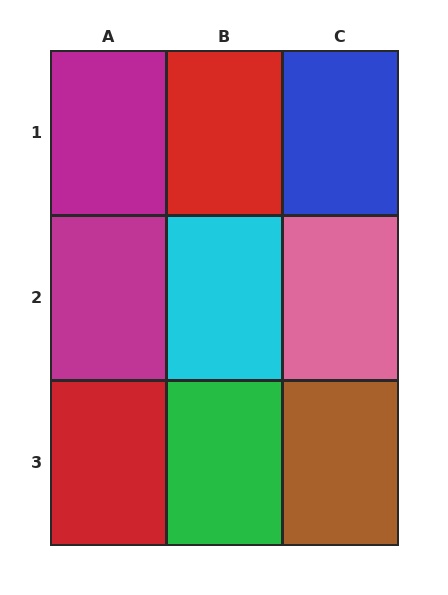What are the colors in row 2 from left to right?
Magenta, cyan, pink.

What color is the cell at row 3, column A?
Red.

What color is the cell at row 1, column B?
Red.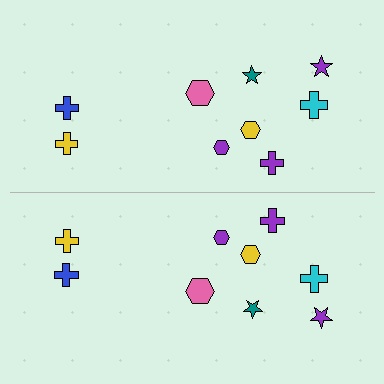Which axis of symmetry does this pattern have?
The pattern has a horizontal axis of symmetry running through the center of the image.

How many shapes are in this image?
There are 18 shapes in this image.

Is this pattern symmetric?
Yes, this pattern has bilateral (reflection) symmetry.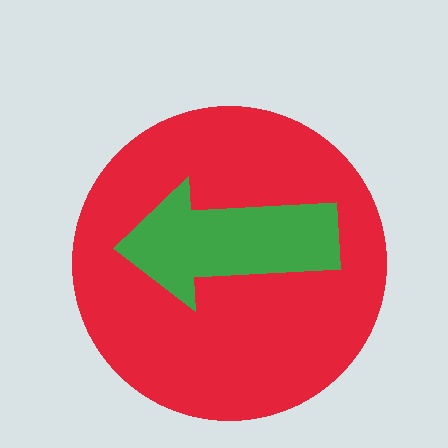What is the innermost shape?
The green arrow.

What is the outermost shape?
The red circle.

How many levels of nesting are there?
2.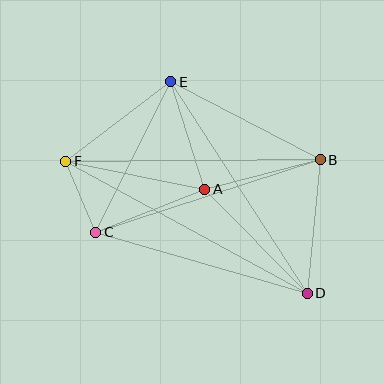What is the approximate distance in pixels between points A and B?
The distance between A and B is approximately 119 pixels.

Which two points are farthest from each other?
Points D and F are farthest from each other.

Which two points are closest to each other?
Points C and F are closest to each other.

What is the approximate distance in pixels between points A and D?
The distance between A and D is approximately 146 pixels.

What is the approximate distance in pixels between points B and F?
The distance between B and F is approximately 254 pixels.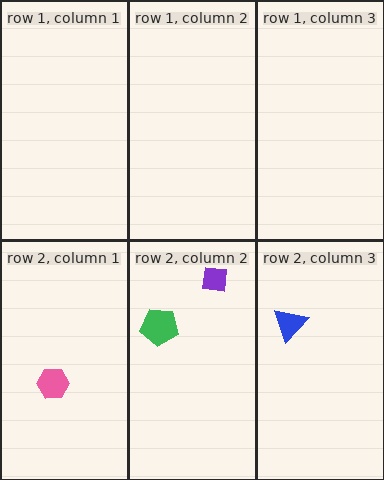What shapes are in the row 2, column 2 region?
The purple square, the green pentagon.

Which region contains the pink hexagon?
The row 2, column 1 region.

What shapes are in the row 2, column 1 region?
The pink hexagon.